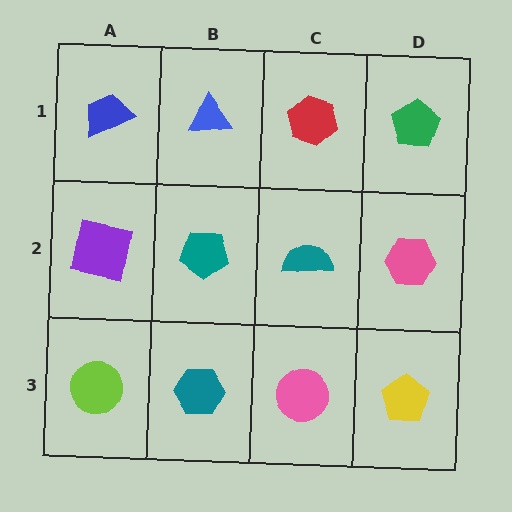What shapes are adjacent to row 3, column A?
A purple square (row 2, column A), a teal hexagon (row 3, column B).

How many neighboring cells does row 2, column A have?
3.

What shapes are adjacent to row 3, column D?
A pink hexagon (row 2, column D), a pink circle (row 3, column C).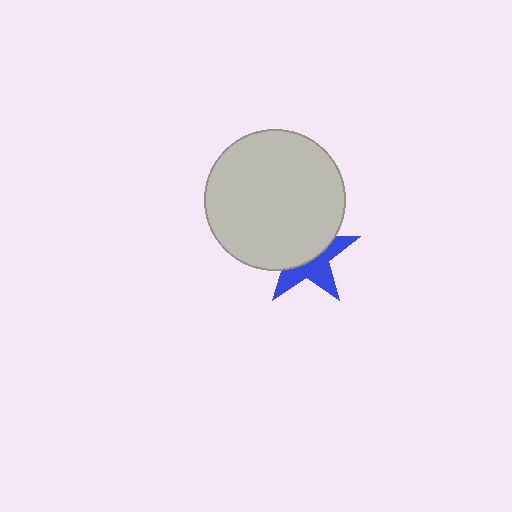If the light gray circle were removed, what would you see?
You would see the complete blue star.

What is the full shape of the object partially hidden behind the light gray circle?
The partially hidden object is a blue star.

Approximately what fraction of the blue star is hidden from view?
Roughly 55% of the blue star is hidden behind the light gray circle.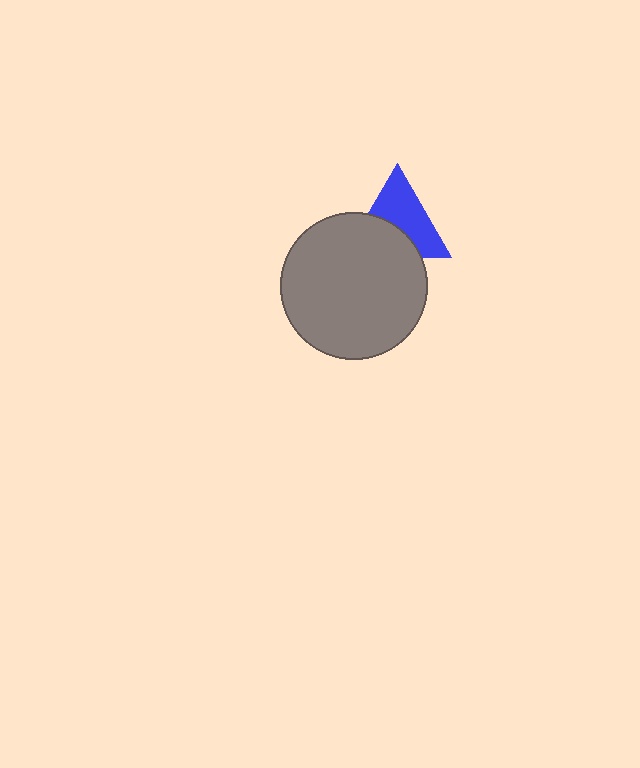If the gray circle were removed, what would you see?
You would see the complete blue triangle.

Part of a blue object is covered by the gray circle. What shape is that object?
It is a triangle.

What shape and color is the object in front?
The object in front is a gray circle.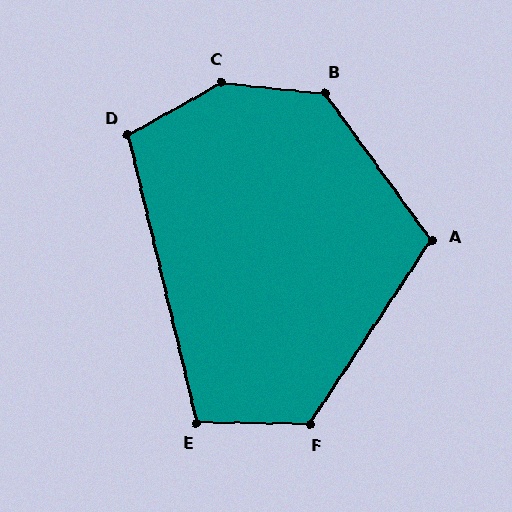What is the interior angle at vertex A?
Approximately 110 degrees (obtuse).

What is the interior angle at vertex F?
Approximately 123 degrees (obtuse).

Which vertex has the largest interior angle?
C, at approximately 145 degrees.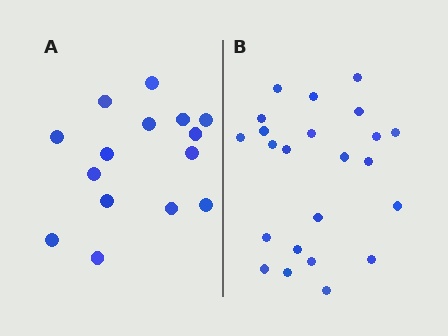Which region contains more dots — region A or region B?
Region B (the right region) has more dots.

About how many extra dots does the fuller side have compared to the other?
Region B has roughly 8 or so more dots than region A.